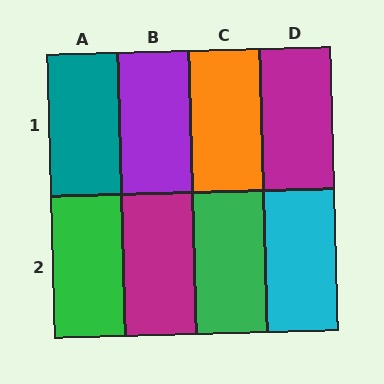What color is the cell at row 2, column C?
Green.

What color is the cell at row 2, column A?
Green.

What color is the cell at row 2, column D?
Cyan.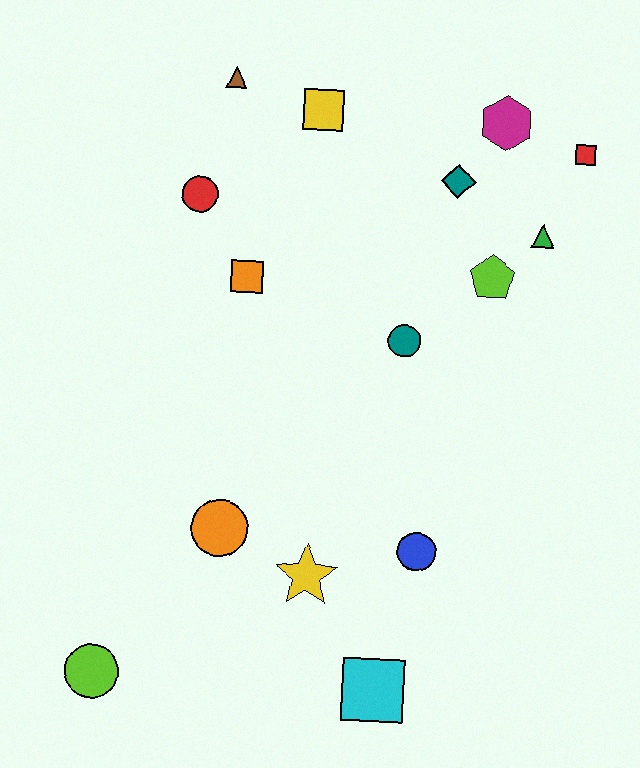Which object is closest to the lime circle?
The orange circle is closest to the lime circle.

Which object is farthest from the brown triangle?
The cyan square is farthest from the brown triangle.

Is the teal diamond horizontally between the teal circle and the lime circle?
No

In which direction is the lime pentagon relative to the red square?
The lime pentagon is below the red square.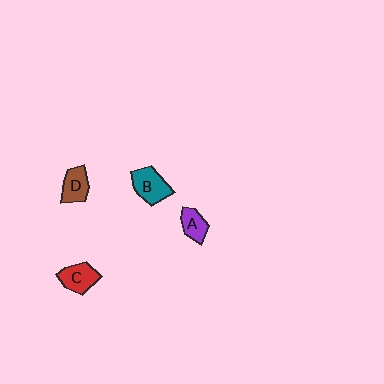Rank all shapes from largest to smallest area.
From largest to smallest: B (teal), C (red), D (brown), A (purple).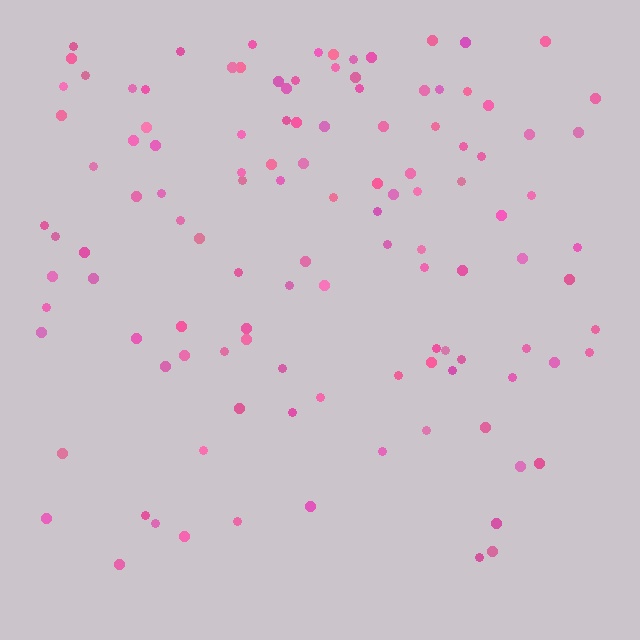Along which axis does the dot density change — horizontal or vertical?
Vertical.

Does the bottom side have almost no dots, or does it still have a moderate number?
Still a moderate number, just noticeably fewer than the top.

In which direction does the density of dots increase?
From bottom to top, with the top side densest.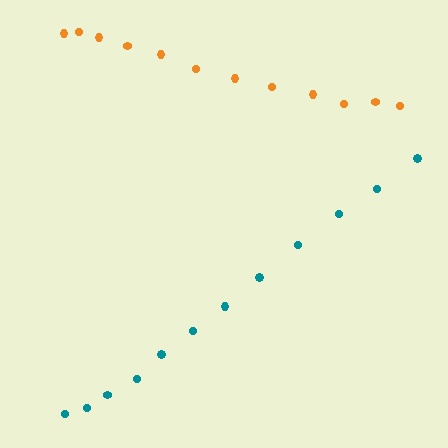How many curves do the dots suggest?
There are 2 distinct paths.